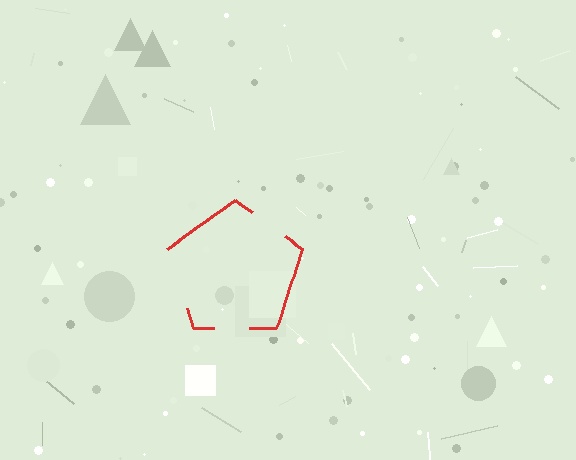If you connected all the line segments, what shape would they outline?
They would outline a pentagon.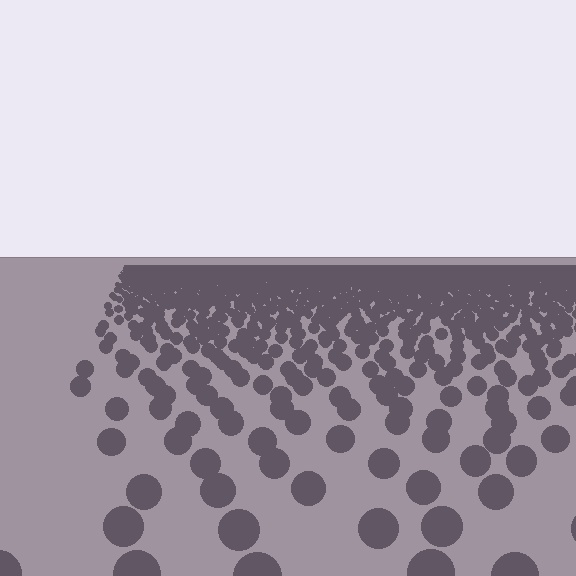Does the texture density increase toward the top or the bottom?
Density increases toward the top.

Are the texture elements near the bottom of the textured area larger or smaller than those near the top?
Larger. Near the bottom, elements are closer to the viewer and appear at a bigger on-screen size.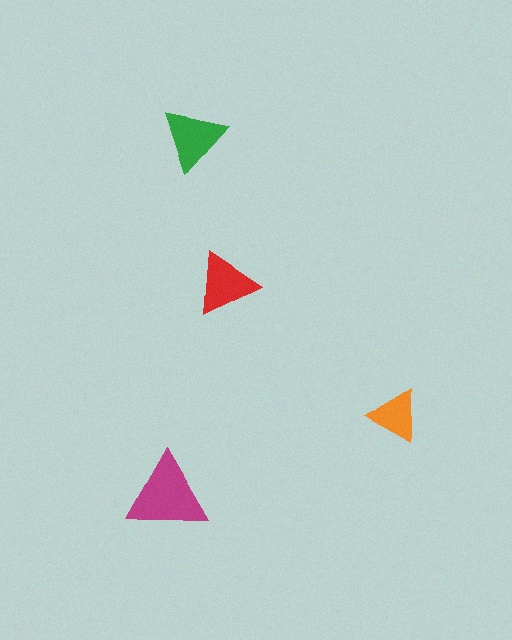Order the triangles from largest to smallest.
the magenta one, the green one, the red one, the orange one.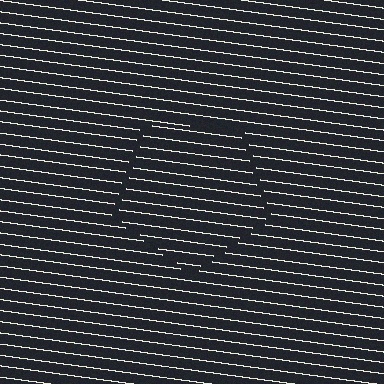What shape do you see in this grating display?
An illusory pentagon. The interior of the shape contains the same grating, shifted by half a period — the contour is defined by the phase discontinuity where line-ends from the inner and outer gratings abut.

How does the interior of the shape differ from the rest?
The interior of the shape contains the same grating, shifted by half a period — the contour is defined by the phase discontinuity where line-ends from the inner and outer gratings abut.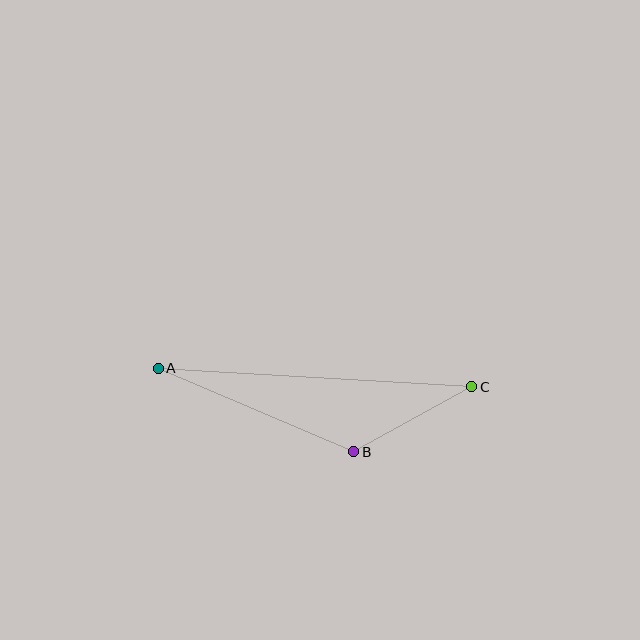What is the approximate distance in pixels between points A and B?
The distance between A and B is approximately 213 pixels.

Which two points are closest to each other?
Points B and C are closest to each other.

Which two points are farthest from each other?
Points A and C are farthest from each other.